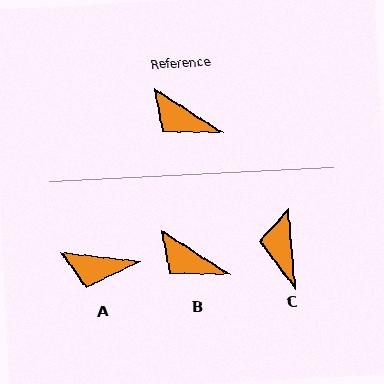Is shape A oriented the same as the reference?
No, it is off by about 27 degrees.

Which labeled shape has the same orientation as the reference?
B.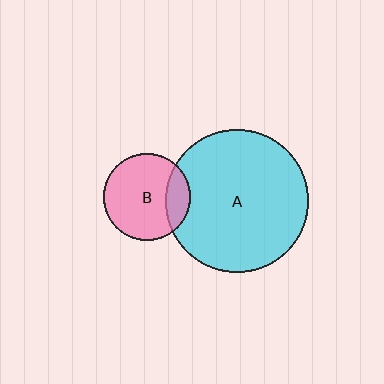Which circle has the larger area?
Circle A (cyan).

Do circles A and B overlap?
Yes.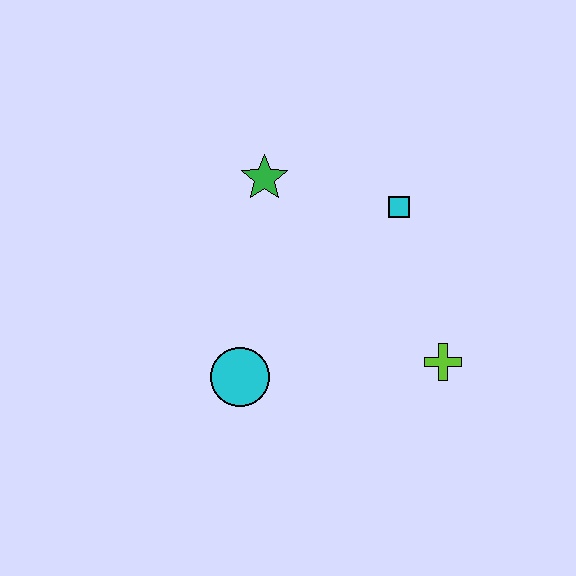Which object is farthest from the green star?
The lime cross is farthest from the green star.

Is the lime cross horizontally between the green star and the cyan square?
No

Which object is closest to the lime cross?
The cyan square is closest to the lime cross.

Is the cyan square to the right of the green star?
Yes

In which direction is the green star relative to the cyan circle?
The green star is above the cyan circle.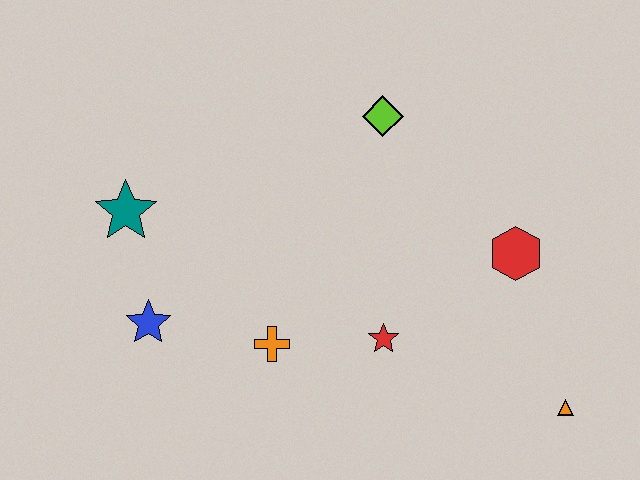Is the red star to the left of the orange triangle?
Yes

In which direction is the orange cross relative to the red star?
The orange cross is to the left of the red star.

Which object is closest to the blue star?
The teal star is closest to the blue star.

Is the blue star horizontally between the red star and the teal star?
Yes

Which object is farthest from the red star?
The teal star is farthest from the red star.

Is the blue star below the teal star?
Yes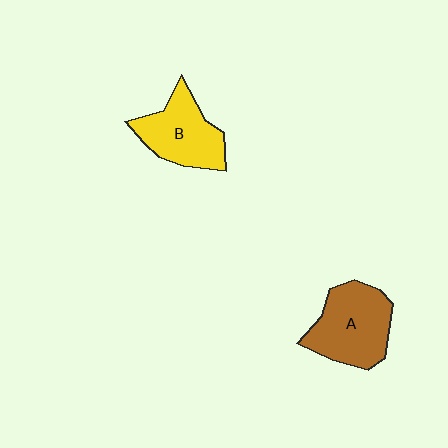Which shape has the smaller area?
Shape B (yellow).